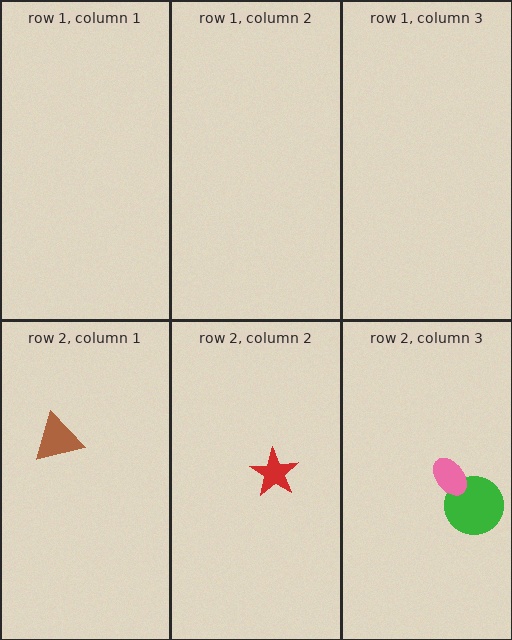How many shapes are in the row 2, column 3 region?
2.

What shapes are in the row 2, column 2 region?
The red star.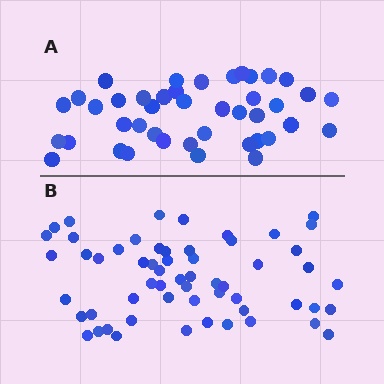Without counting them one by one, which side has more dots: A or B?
Region B (the bottom region) has more dots.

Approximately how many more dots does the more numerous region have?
Region B has approximately 15 more dots than region A.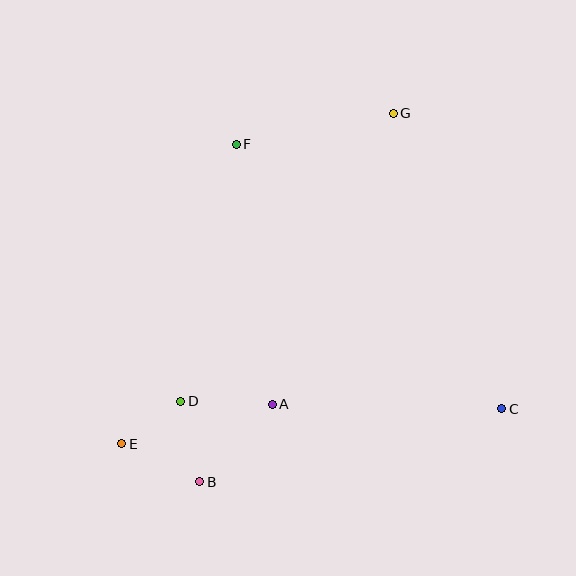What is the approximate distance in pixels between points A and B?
The distance between A and B is approximately 106 pixels.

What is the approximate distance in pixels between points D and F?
The distance between D and F is approximately 263 pixels.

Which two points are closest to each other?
Points D and E are closest to each other.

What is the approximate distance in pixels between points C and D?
The distance between C and D is approximately 321 pixels.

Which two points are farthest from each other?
Points E and G are farthest from each other.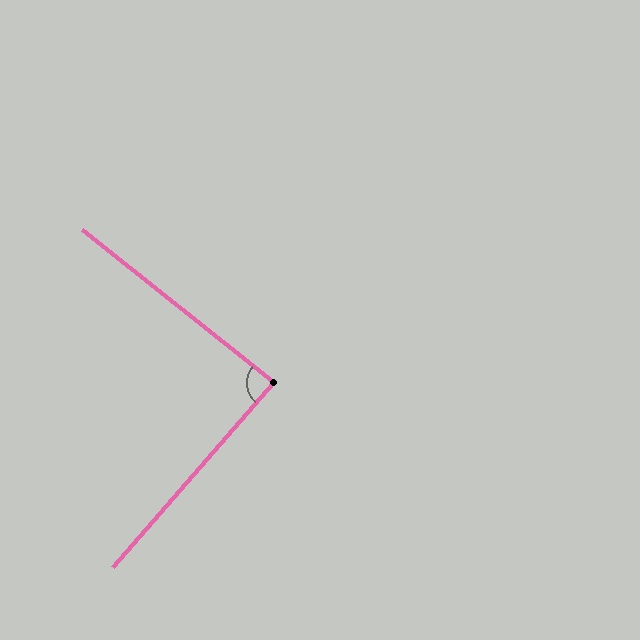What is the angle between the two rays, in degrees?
Approximately 88 degrees.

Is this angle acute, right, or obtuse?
It is approximately a right angle.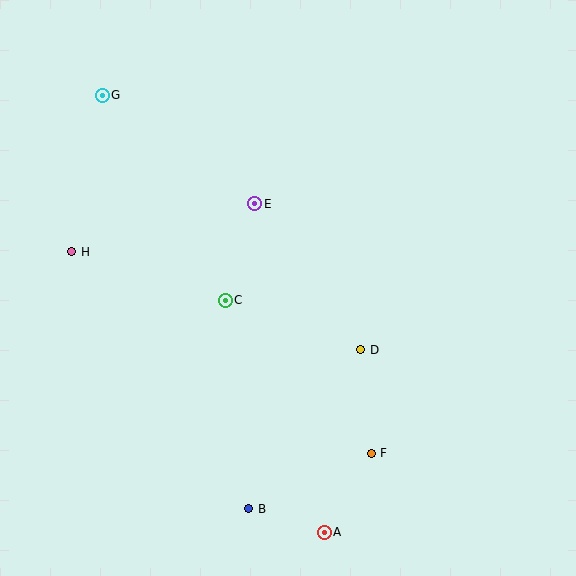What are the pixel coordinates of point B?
Point B is at (249, 509).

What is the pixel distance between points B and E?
The distance between B and E is 305 pixels.